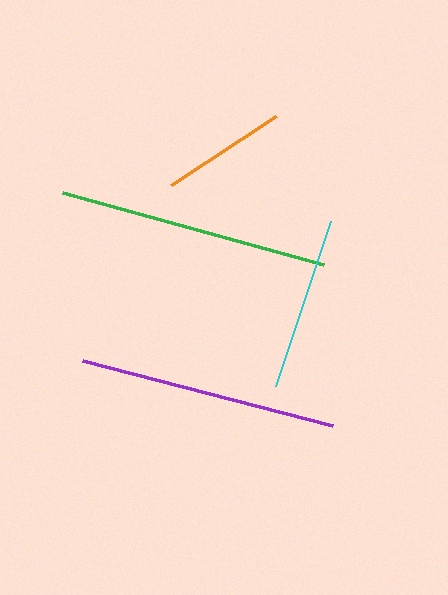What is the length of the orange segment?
The orange segment is approximately 125 pixels long.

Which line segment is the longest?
The green line is the longest at approximately 270 pixels.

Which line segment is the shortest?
The orange line is the shortest at approximately 125 pixels.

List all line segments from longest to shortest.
From longest to shortest: green, purple, cyan, orange.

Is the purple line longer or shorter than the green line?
The green line is longer than the purple line.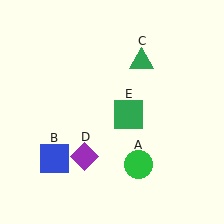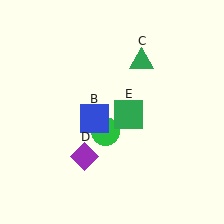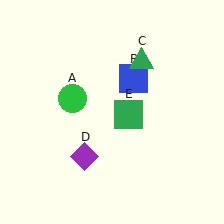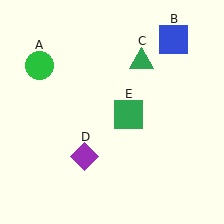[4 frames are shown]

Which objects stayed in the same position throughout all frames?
Green triangle (object C) and purple diamond (object D) and green square (object E) remained stationary.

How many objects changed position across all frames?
2 objects changed position: green circle (object A), blue square (object B).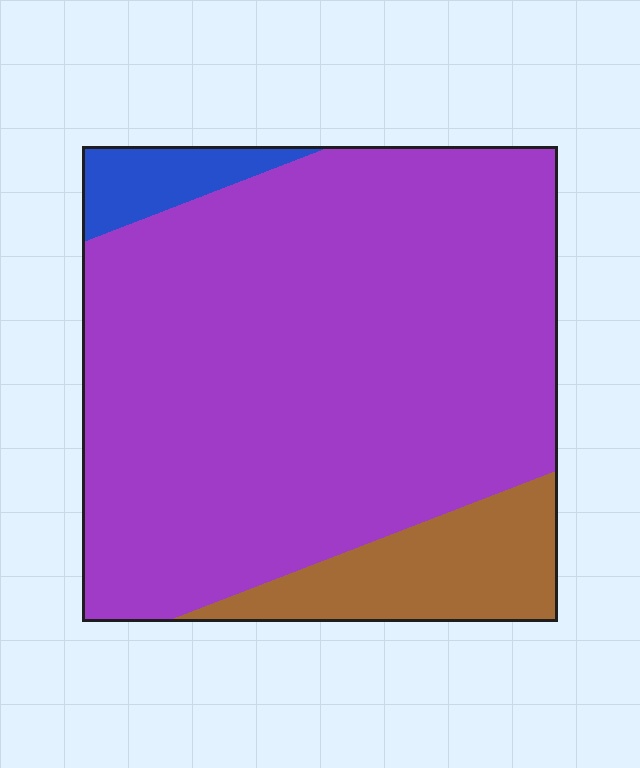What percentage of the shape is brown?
Brown covers around 15% of the shape.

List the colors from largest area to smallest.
From largest to smallest: purple, brown, blue.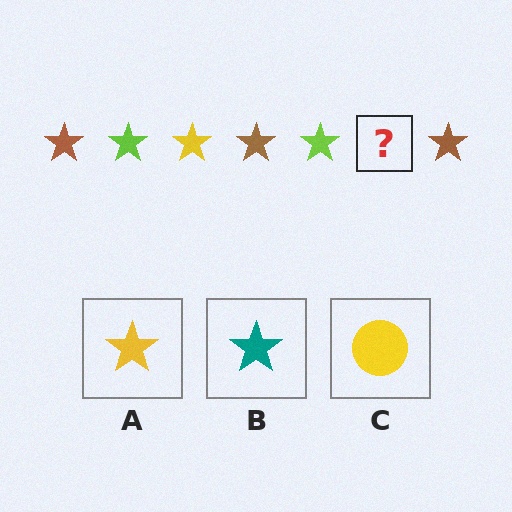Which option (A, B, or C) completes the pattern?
A.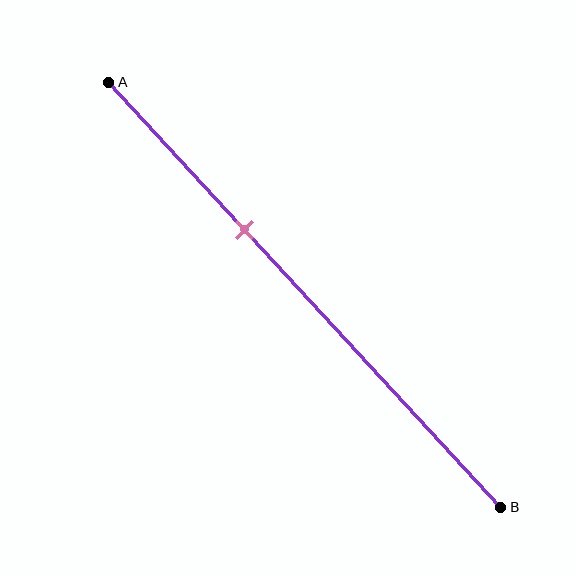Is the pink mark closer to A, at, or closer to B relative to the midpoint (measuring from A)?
The pink mark is closer to point A than the midpoint of segment AB.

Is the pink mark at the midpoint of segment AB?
No, the mark is at about 35% from A, not at the 50% midpoint.